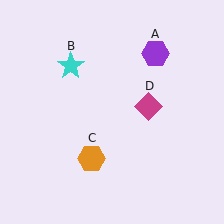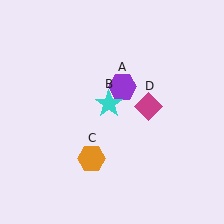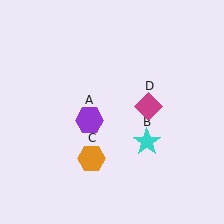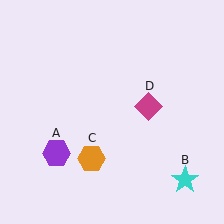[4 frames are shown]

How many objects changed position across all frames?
2 objects changed position: purple hexagon (object A), cyan star (object B).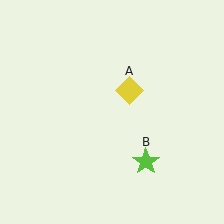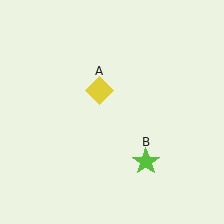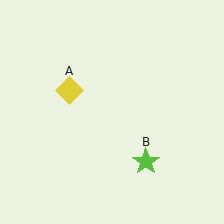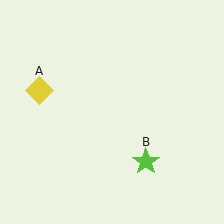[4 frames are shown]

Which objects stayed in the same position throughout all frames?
Lime star (object B) remained stationary.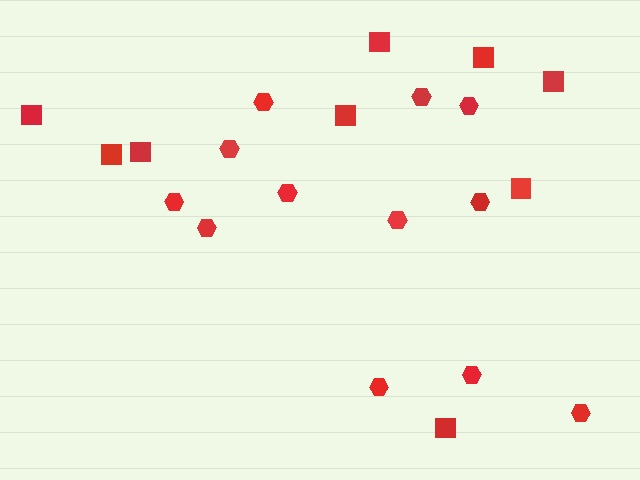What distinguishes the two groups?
There are 2 groups: one group of hexagons (12) and one group of squares (9).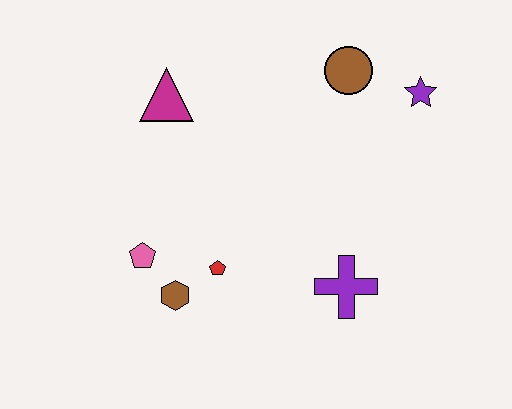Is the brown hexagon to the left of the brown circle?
Yes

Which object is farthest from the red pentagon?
The purple star is farthest from the red pentagon.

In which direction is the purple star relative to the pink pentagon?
The purple star is to the right of the pink pentagon.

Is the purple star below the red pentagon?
No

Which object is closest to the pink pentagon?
The brown hexagon is closest to the pink pentagon.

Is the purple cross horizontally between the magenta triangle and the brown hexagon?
No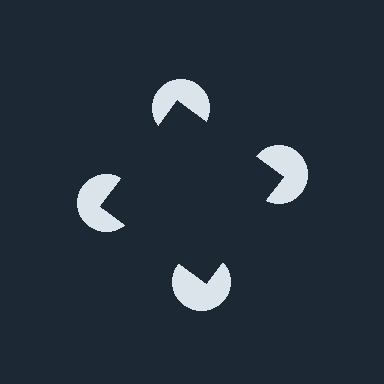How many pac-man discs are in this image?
There are 4 — one at each vertex of the illusory square.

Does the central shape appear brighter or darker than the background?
It typically appears slightly darker than the background, even though no actual brightness change is drawn.